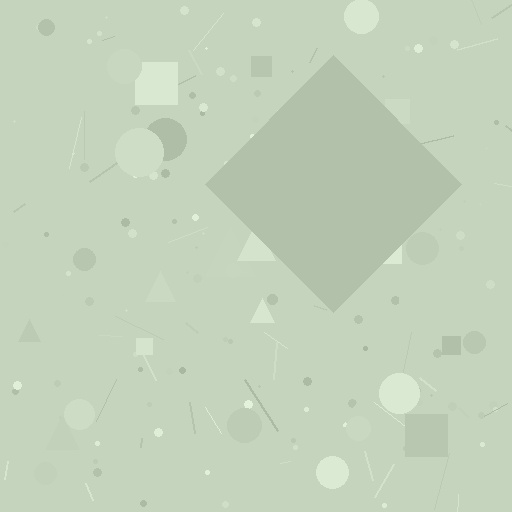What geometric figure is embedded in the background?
A diamond is embedded in the background.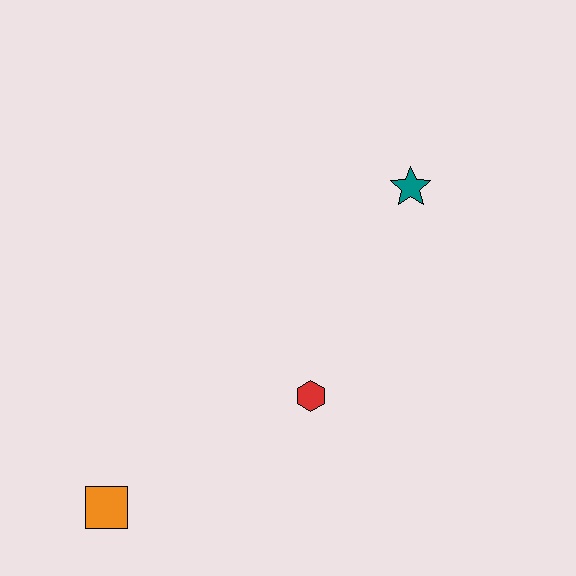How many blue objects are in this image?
There are no blue objects.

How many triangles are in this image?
There are no triangles.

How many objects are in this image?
There are 3 objects.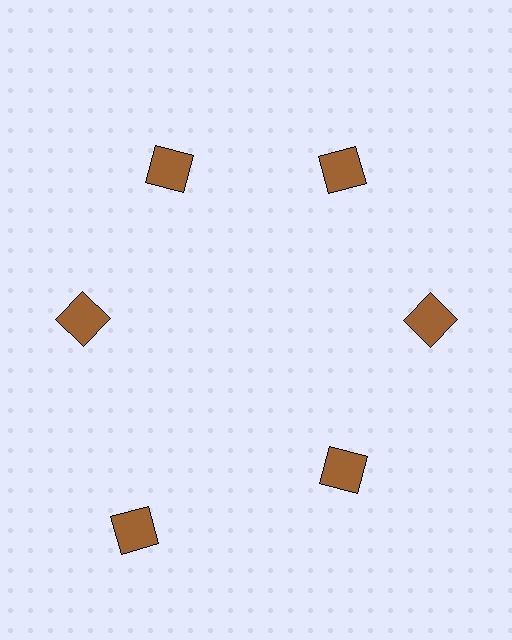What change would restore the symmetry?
The symmetry would be restored by moving it inward, back onto the ring so that all 6 squares sit at equal angles and equal distance from the center.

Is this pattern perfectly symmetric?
No. The 6 brown squares are arranged in a ring, but one element near the 7 o'clock position is pushed outward from the center, breaking the 6-fold rotational symmetry.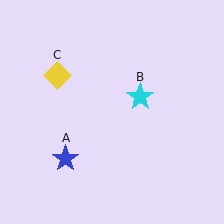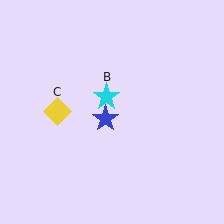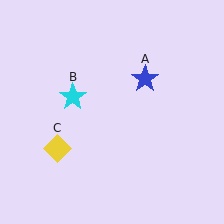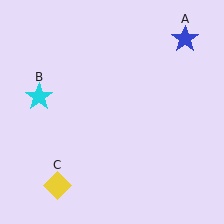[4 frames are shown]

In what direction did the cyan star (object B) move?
The cyan star (object B) moved left.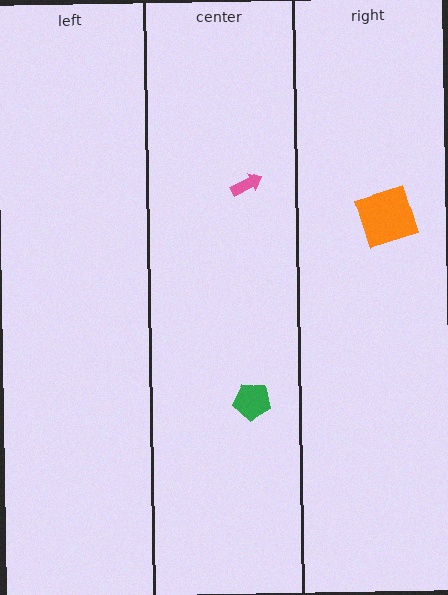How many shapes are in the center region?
2.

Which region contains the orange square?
The right region.